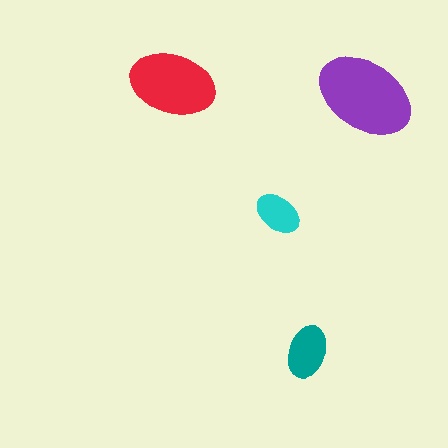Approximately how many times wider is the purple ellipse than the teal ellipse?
About 2 times wider.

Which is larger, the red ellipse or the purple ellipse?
The purple one.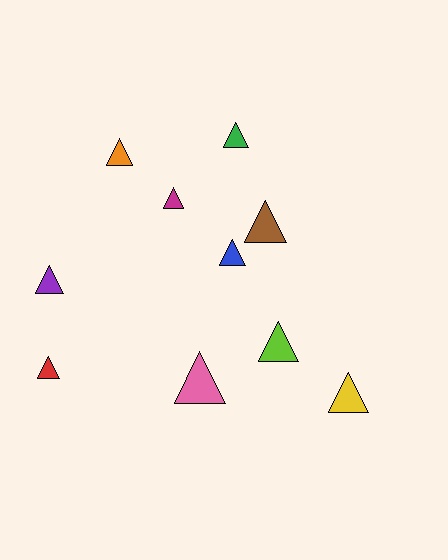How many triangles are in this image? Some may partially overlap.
There are 10 triangles.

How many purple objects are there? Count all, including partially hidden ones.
There is 1 purple object.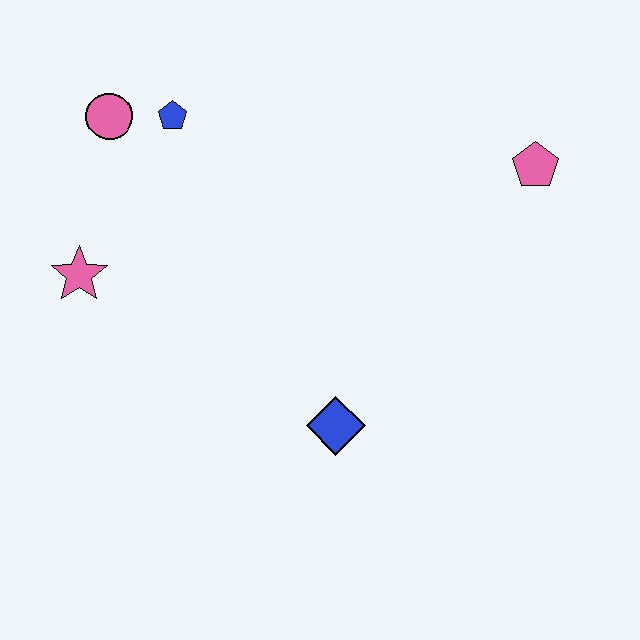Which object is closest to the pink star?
The pink circle is closest to the pink star.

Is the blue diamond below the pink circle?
Yes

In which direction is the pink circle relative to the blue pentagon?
The pink circle is to the left of the blue pentagon.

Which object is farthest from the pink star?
The pink pentagon is farthest from the pink star.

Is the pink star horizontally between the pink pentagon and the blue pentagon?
No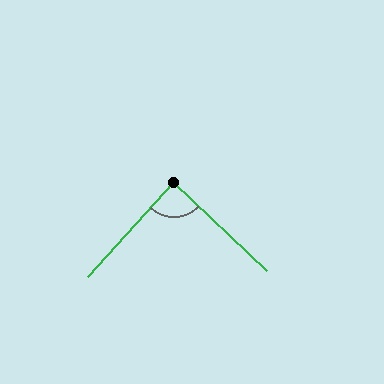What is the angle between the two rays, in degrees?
Approximately 89 degrees.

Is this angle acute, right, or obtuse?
It is approximately a right angle.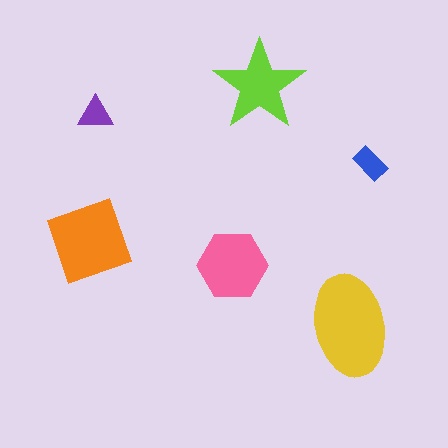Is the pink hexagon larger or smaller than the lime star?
Larger.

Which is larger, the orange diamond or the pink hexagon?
The orange diamond.